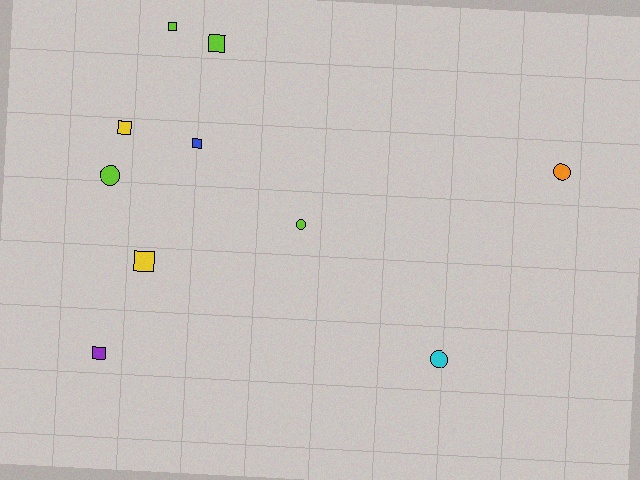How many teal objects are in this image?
There are no teal objects.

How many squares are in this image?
There are 6 squares.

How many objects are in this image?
There are 10 objects.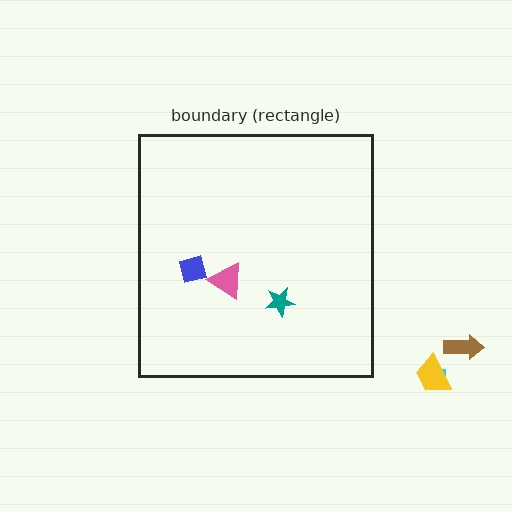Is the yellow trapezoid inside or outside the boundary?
Outside.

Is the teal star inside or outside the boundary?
Inside.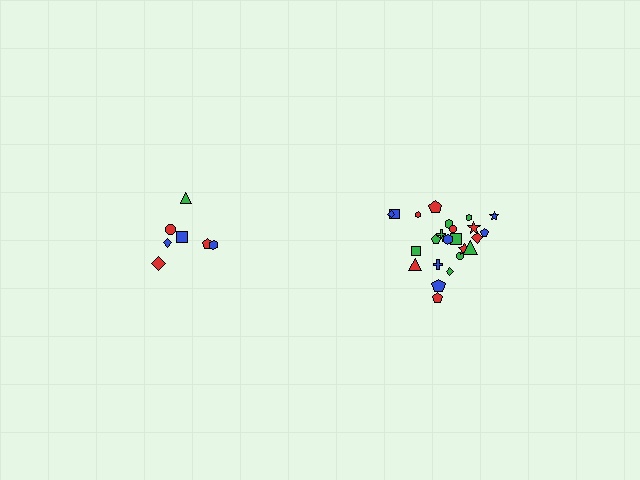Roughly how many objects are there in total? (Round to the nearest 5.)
Roughly 30 objects in total.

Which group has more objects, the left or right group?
The right group.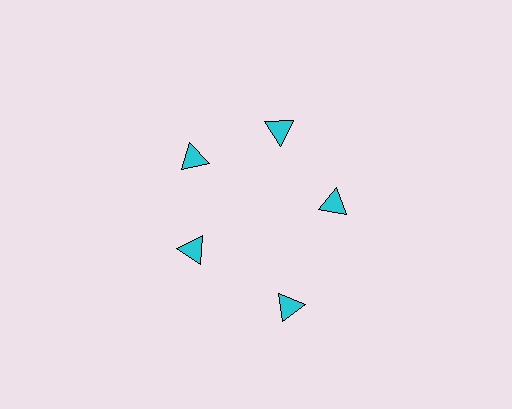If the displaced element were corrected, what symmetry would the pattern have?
It would have 5-fold rotational symmetry — the pattern would map onto itself every 72 degrees.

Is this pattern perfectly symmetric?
No. The 5 cyan triangles are arranged in a ring, but one element near the 5 o'clock position is pushed outward from the center, breaking the 5-fold rotational symmetry.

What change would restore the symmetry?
The symmetry would be restored by moving it inward, back onto the ring so that all 5 triangles sit at equal angles and equal distance from the center.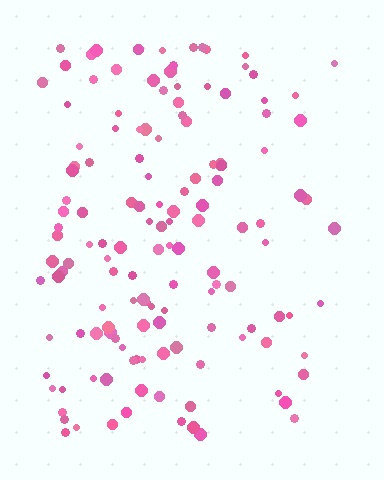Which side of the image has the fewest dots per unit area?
The right.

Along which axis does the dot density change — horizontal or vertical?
Horizontal.